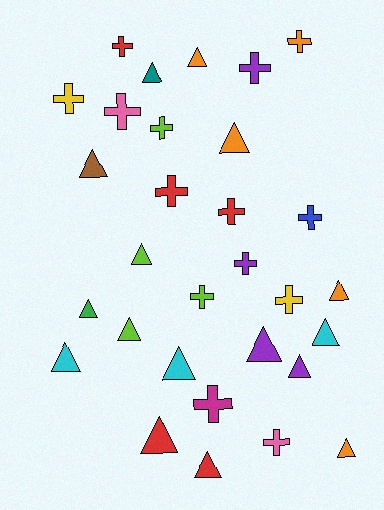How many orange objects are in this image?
There are 5 orange objects.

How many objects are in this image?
There are 30 objects.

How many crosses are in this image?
There are 14 crosses.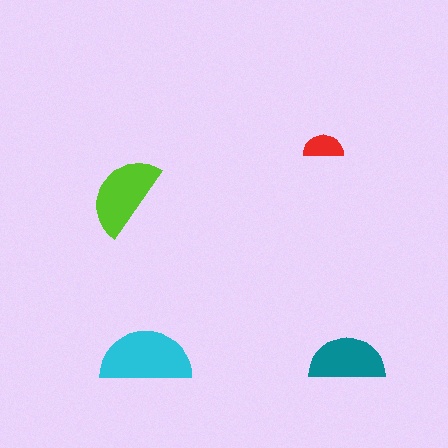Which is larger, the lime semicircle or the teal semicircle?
The lime one.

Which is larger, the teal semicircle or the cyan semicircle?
The cyan one.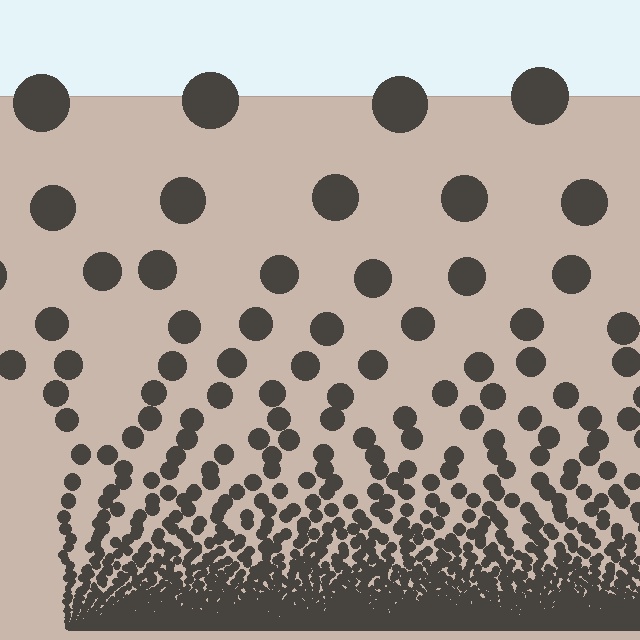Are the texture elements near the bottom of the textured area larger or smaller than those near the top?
Smaller. The gradient is inverted — elements near the bottom are smaller and denser.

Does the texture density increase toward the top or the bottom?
Density increases toward the bottom.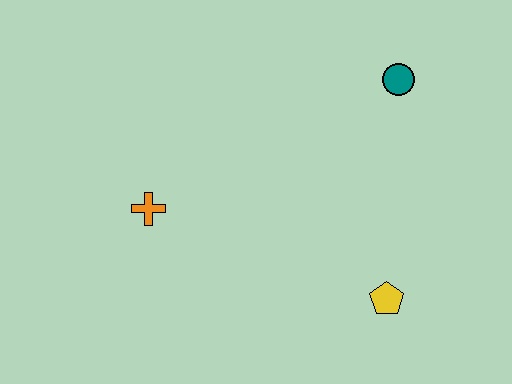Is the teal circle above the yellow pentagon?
Yes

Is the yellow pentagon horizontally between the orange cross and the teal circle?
Yes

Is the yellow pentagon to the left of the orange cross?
No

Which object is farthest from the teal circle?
The orange cross is farthest from the teal circle.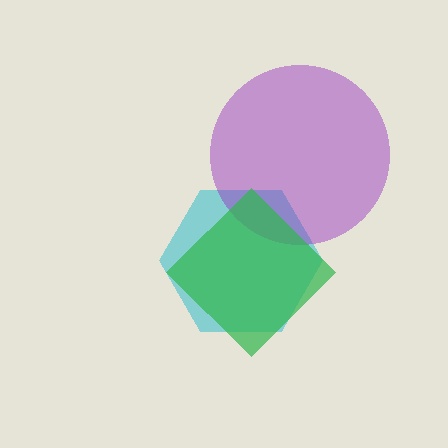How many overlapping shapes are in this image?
There are 3 overlapping shapes in the image.